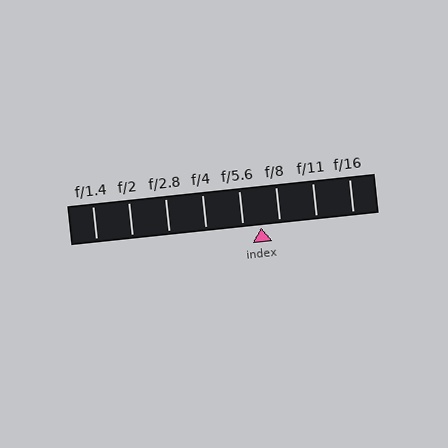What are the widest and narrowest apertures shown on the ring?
The widest aperture shown is f/1.4 and the narrowest is f/16.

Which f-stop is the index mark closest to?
The index mark is closest to f/5.6.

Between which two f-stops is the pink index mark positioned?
The index mark is between f/5.6 and f/8.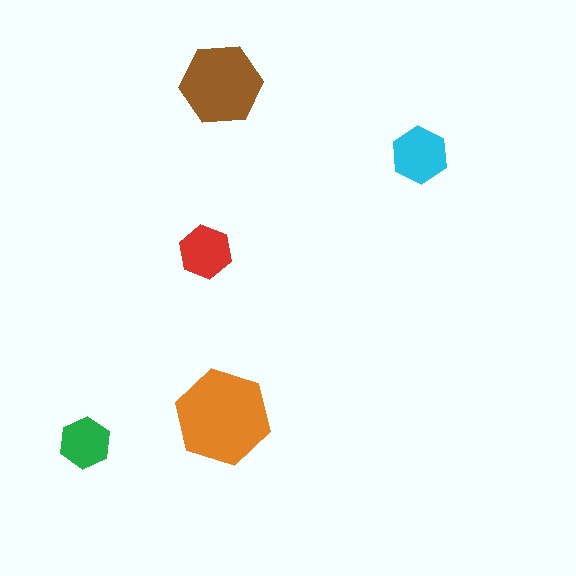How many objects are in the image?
There are 5 objects in the image.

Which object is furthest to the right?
The cyan hexagon is rightmost.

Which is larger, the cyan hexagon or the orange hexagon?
The orange one.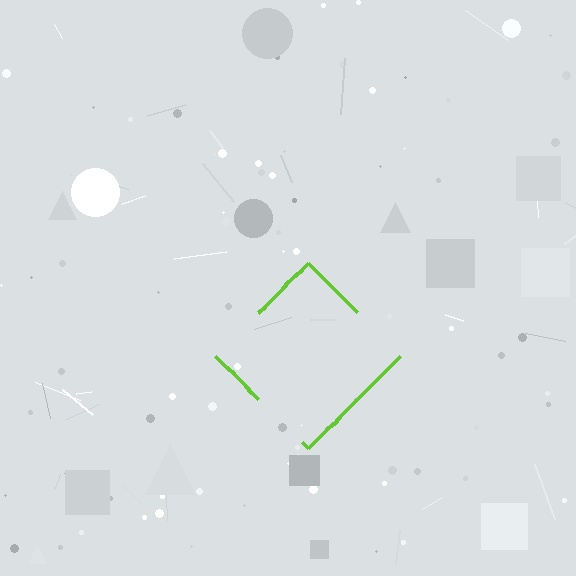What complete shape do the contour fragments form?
The contour fragments form a diamond.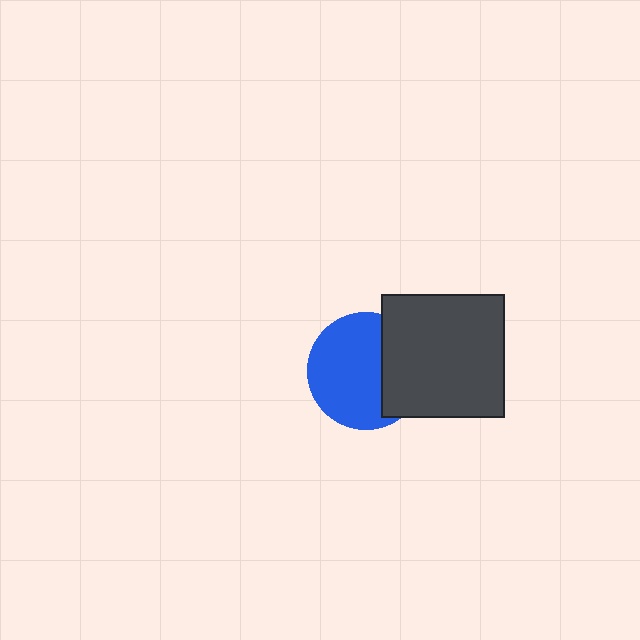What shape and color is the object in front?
The object in front is a dark gray square.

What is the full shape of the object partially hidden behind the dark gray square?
The partially hidden object is a blue circle.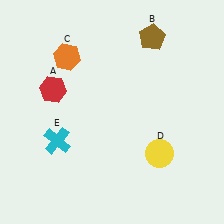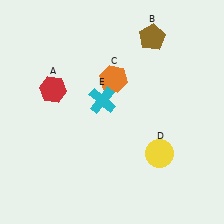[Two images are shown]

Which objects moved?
The objects that moved are: the orange hexagon (C), the cyan cross (E).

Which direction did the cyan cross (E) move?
The cyan cross (E) moved right.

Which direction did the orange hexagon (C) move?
The orange hexagon (C) moved right.